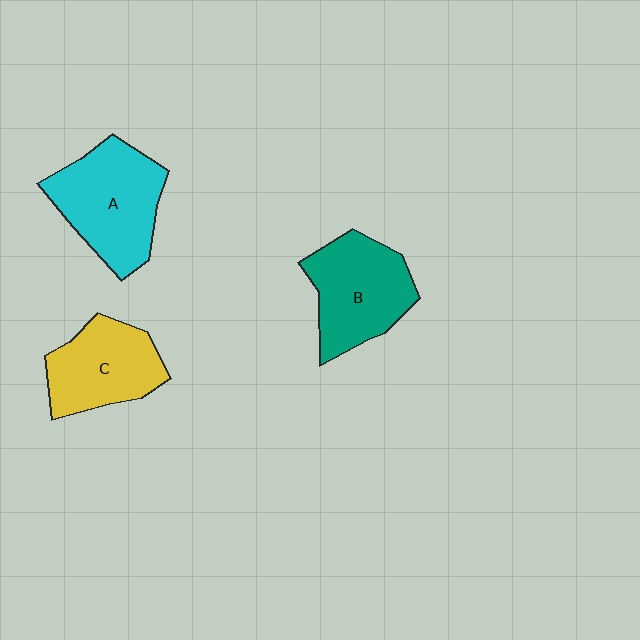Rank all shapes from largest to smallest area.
From largest to smallest: A (cyan), B (teal), C (yellow).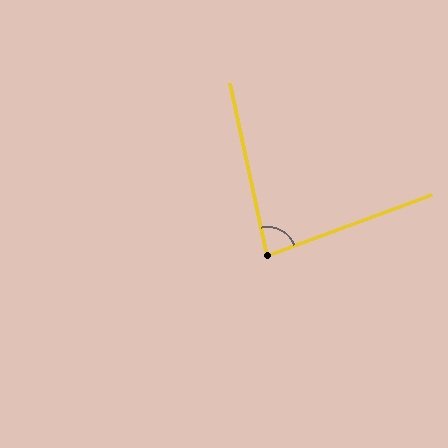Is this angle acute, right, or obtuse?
It is acute.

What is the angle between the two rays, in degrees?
Approximately 82 degrees.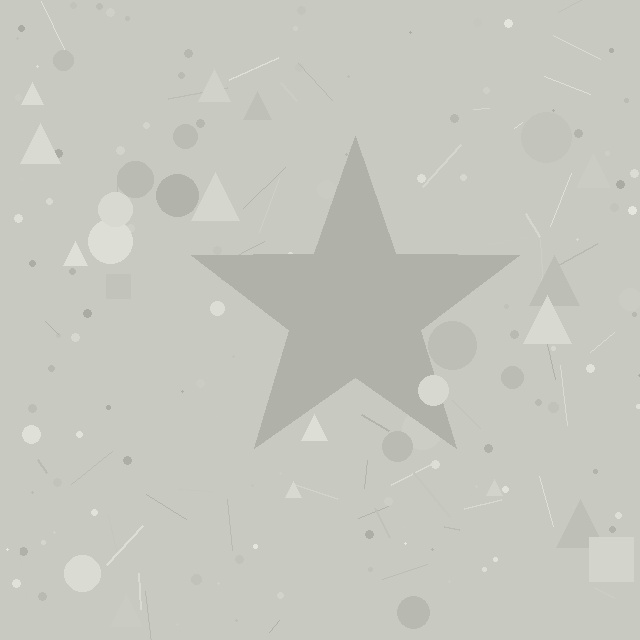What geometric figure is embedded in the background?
A star is embedded in the background.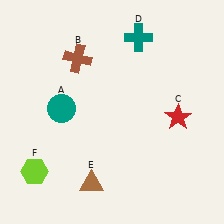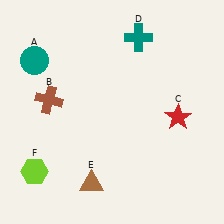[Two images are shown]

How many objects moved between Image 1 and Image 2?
2 objects moved between the two images.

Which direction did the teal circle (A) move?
The teal circle (A) moved up.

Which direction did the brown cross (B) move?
The brown cross (B) moved down.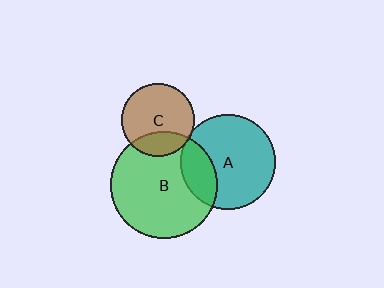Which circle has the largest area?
Circle B (green).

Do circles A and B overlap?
Yes.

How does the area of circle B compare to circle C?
Approximately 2.1 times.